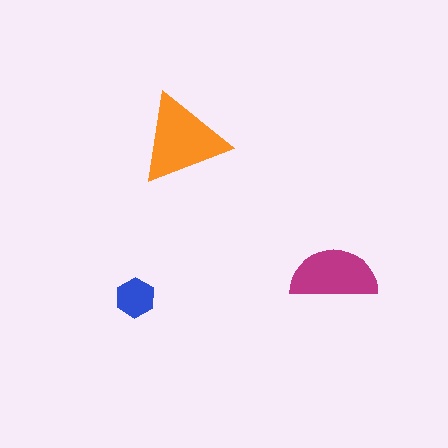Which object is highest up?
The orange triangle is topmost.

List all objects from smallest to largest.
The blue hexagon, the magenta semicircle, the orange triangle.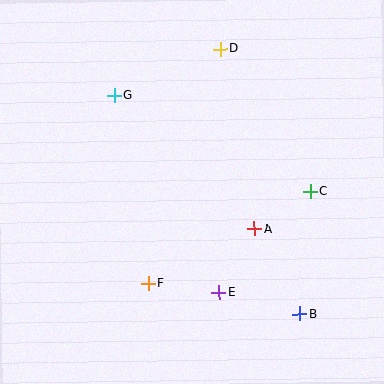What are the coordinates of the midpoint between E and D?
The midpoint between E and D is at (220, 171).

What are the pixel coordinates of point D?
Point D is at (220, 49).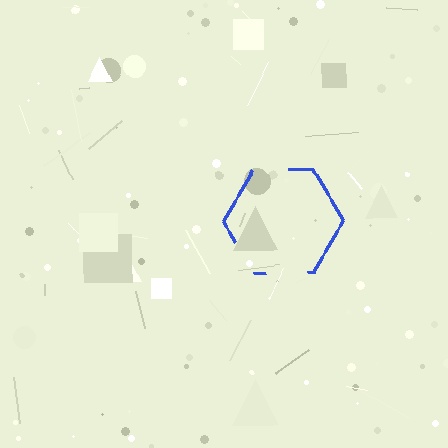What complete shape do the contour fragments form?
The contour fragments form a hexagon.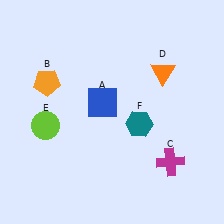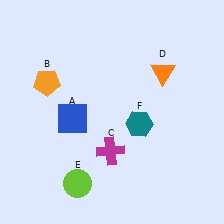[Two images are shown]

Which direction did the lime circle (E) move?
The lime circle (E) moved down.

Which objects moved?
The objects that moved are: the blue square (A), the magenta cross (C), the lime circle (E).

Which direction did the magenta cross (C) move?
The magenta cross (C) moved left.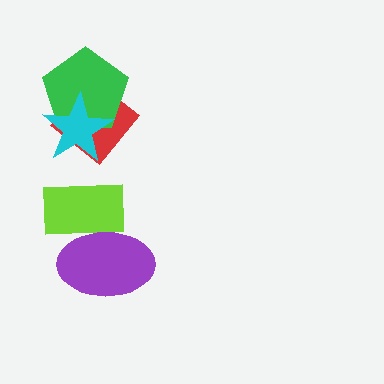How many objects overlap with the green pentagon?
2 objects overlap with the green pentagon.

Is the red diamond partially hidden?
Yes, it is partially covered by another shape.